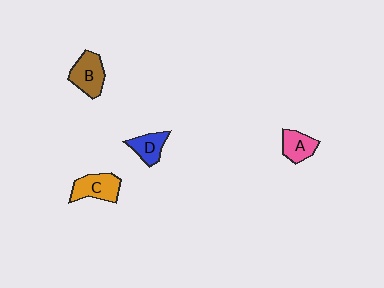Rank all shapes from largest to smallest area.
From largest to smallest: B (brown), C (orange), A (pink), D (blue).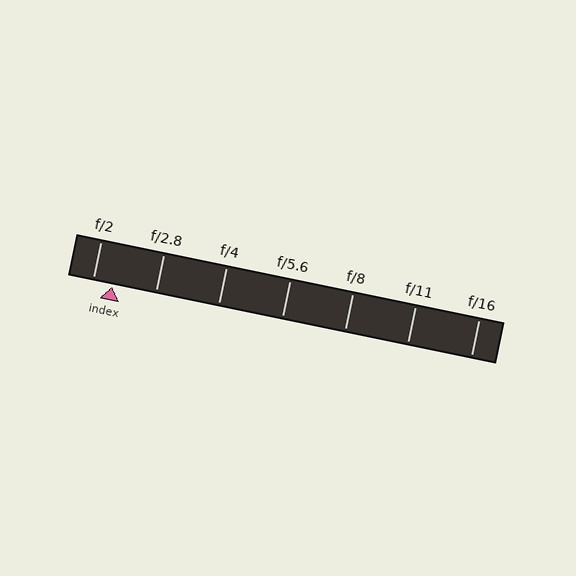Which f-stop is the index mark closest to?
The index mark is closest to f/2.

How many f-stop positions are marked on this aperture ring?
There are 7 f-stop positions marked.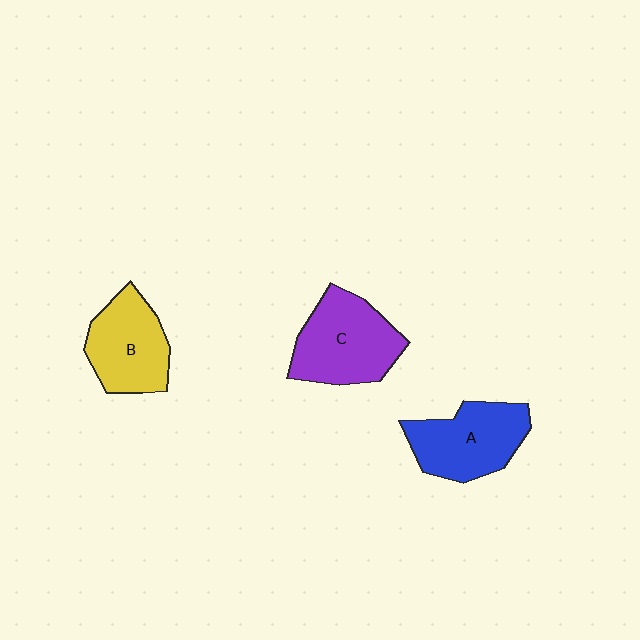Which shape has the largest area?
Shape C (purple).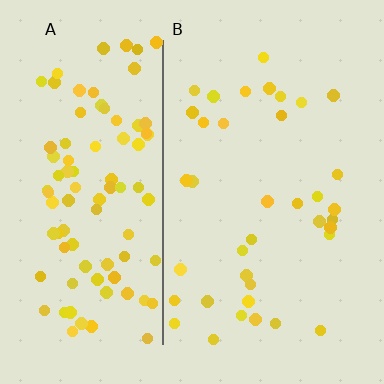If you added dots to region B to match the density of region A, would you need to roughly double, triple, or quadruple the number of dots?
Approximately triple.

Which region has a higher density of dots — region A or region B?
A (the left).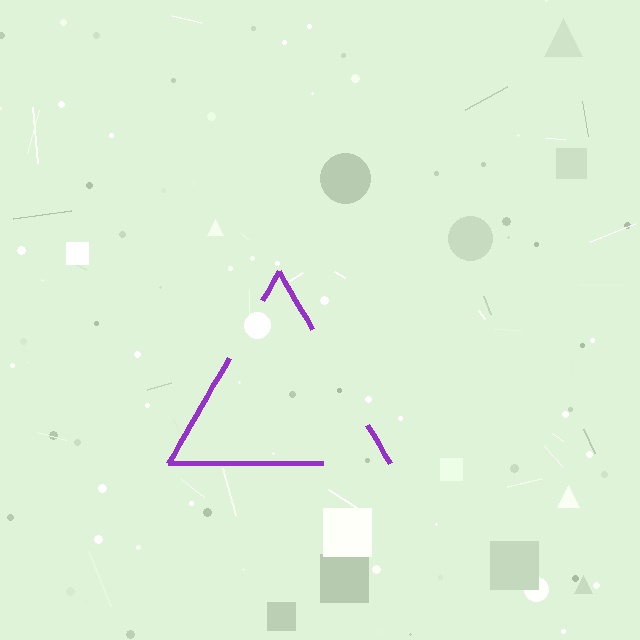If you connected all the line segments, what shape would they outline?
They would outline a triangle.